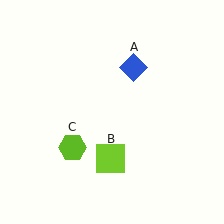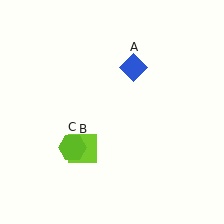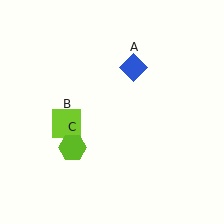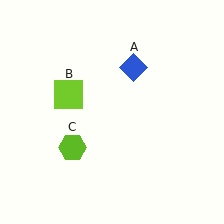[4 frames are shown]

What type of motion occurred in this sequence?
The lime square (object B) rotated clockwise around the center of the scene.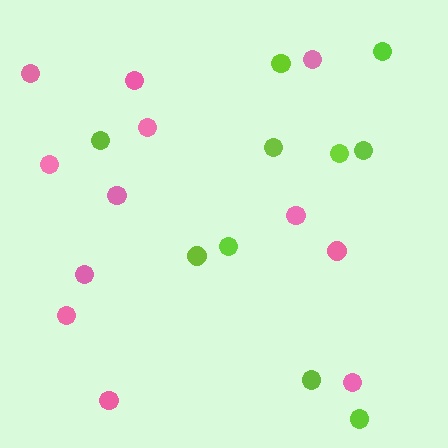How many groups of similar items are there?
There are 2 groups: one group of lime circles (10) and one group of pink circles (12).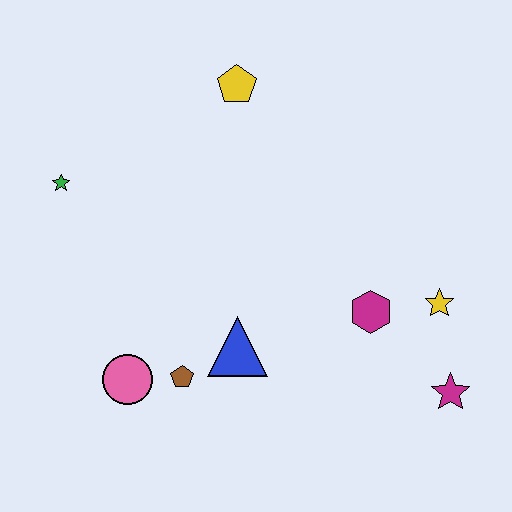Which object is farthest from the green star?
The magenta star is farthest from the green star.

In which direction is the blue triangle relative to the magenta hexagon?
The blue triangle is to the left of the magenta hexagon.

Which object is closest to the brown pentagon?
The pink circle is closest to the brown pentagon.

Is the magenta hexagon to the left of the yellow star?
Yes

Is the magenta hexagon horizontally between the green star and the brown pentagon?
No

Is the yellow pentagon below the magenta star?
No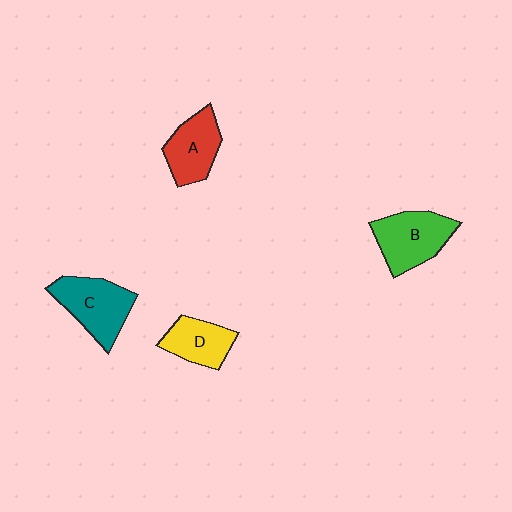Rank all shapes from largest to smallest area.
From largest to smallest: C (teal), B (green), A (red), D (yellow).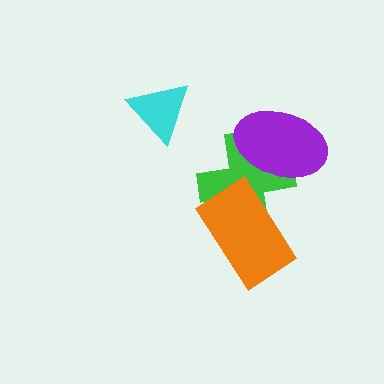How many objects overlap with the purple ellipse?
1 object overlaps with the purple ellipse.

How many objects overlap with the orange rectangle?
1 object overlaps with the orange rectangle.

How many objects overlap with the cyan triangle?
0 objects overlap with the cyan triangle.